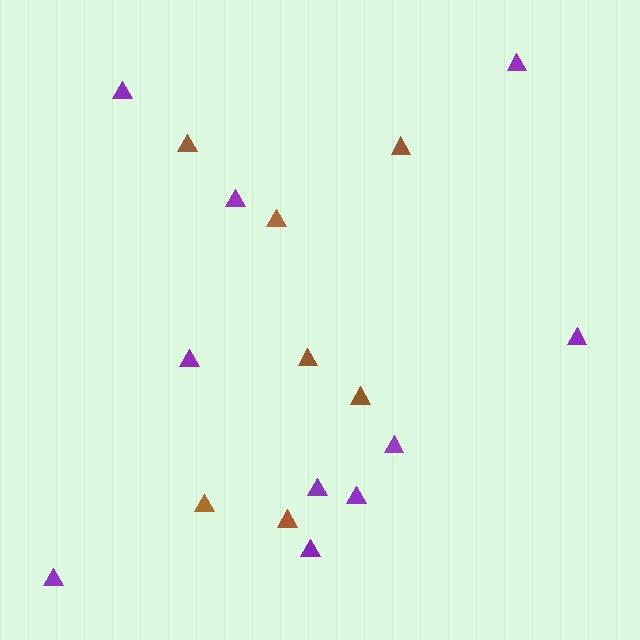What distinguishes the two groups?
There are 2 groups: one group of brown triangles (7) and one group of purple triangles (10).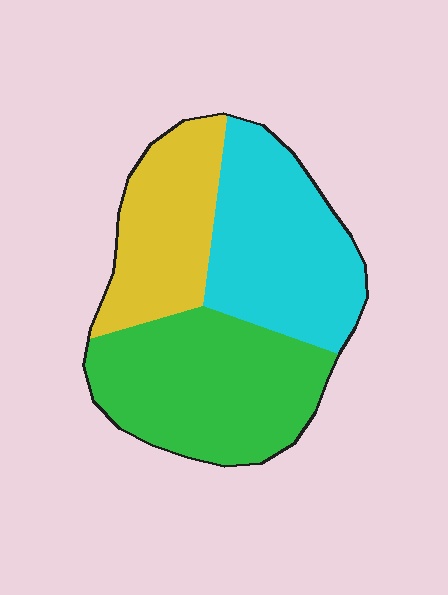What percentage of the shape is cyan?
Cyan takes up about one third (1/3) of the shape.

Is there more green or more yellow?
Green.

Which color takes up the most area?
Green, at roughly 40%.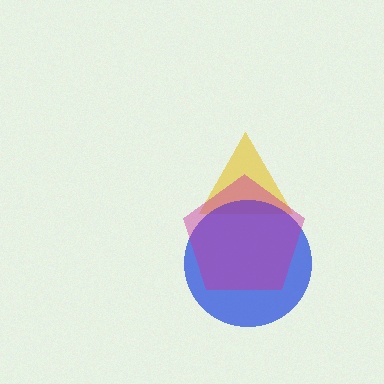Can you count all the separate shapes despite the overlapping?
Yes, there are 3 separate shapes.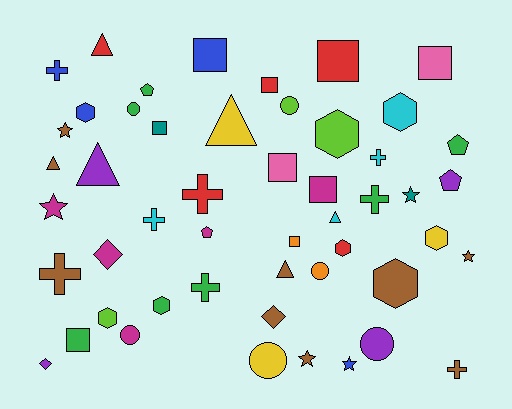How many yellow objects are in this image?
There are 3 yellow objects.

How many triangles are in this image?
There are 6 triangles.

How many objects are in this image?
There are 50 objects.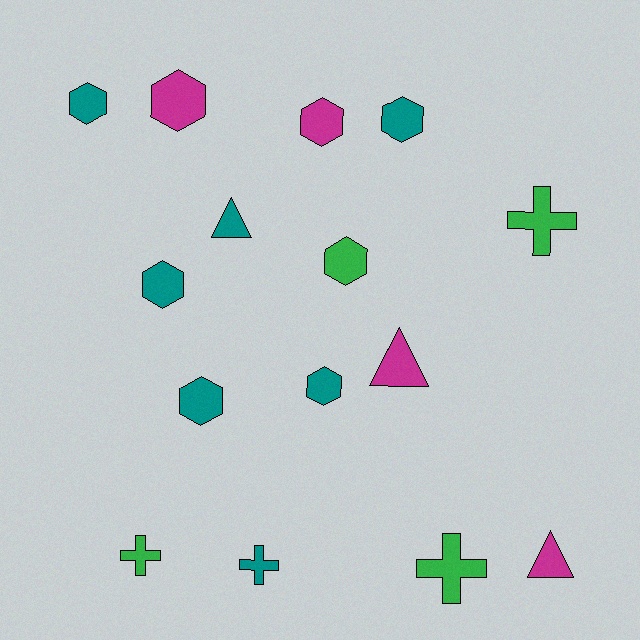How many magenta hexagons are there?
There are 2 magenta hexagons.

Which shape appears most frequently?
Hexagon, with 8 objects.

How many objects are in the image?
There are 15 objects.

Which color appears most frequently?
Teal, with 7 objects.